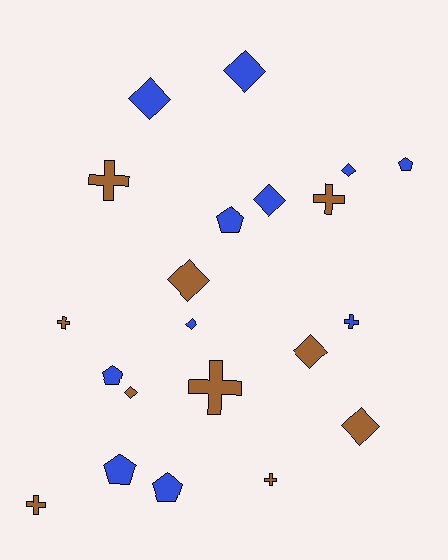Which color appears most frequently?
Blue, with 11 objects.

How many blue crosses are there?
There is 1 blue cross.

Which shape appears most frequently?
Diamond, with 9 objects.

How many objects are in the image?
There are 21 objects.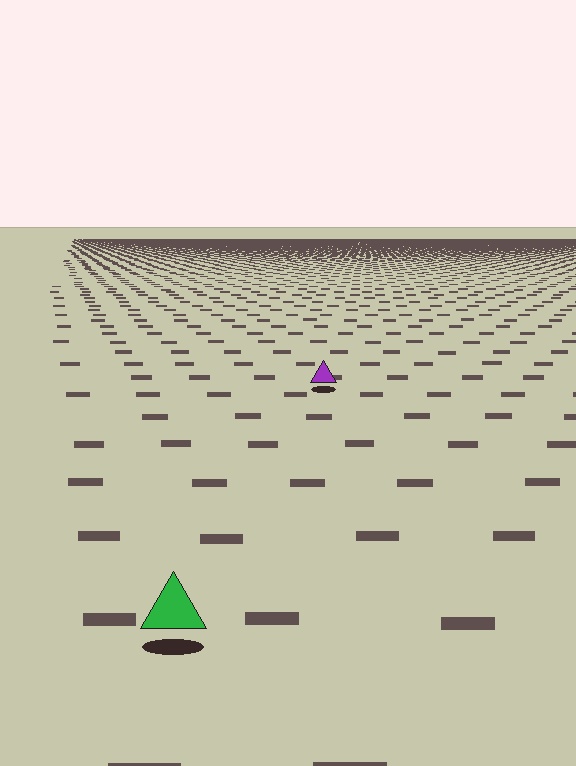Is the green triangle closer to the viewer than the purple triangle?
Yes. The green triangle is closer — you can tell from the texture gradient: the ground texture is coarser near it.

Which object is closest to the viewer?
The green triangle is closest. The texture marks near it are larger and more spread out.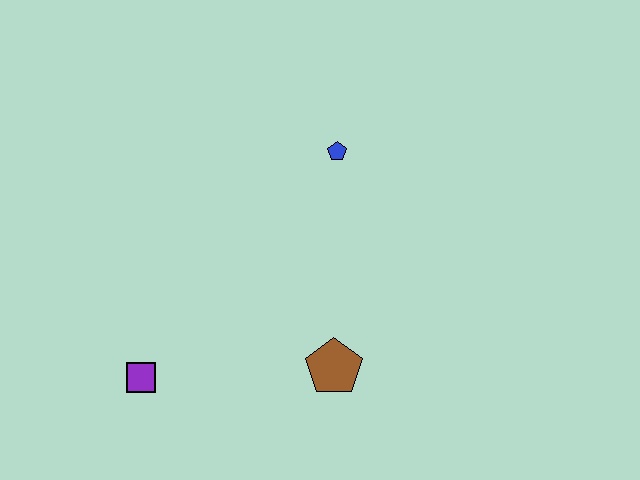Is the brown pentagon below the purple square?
No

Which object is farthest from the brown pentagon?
The blue pentagon is farthest from the brown pentagon.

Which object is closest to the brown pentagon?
The purple square is closest to the brown pentagon.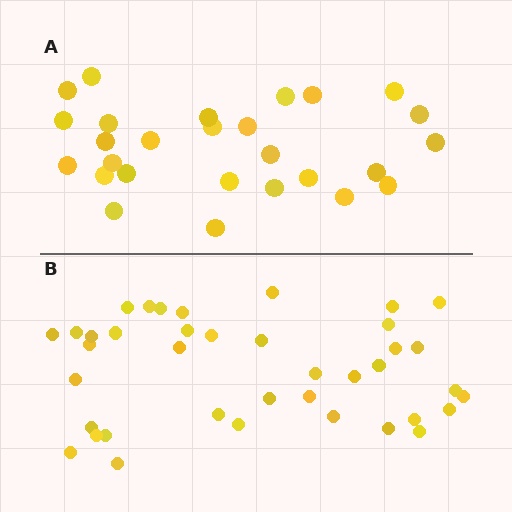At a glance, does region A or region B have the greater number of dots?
Region B (the bottom region) has more dots.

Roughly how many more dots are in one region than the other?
Region B has roughly 12 or so more dots than region A.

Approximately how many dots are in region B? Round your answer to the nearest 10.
About 40 dots. (The exact count is 39, which rounds to 40.)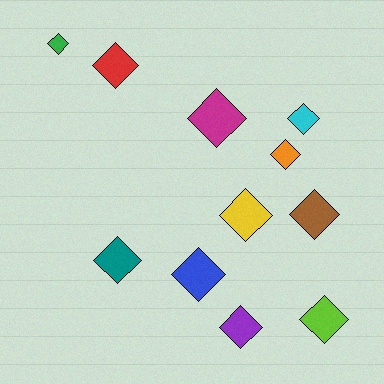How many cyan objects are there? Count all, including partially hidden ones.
There is 1 cyan object.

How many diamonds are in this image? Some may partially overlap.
There are 11 diamonds.